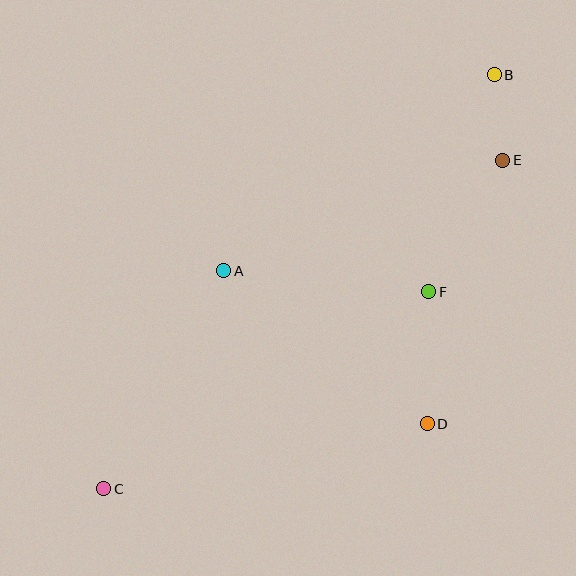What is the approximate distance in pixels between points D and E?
The distance between D and E is approximately 274 pixels.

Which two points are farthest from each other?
Points B and C are farthest from each other.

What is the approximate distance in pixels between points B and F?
The distance between B and F is approximately 227 pixels.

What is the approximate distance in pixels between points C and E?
The distance between C and E is approximately 517 pixels.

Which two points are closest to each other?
Points B and E are closest to each other.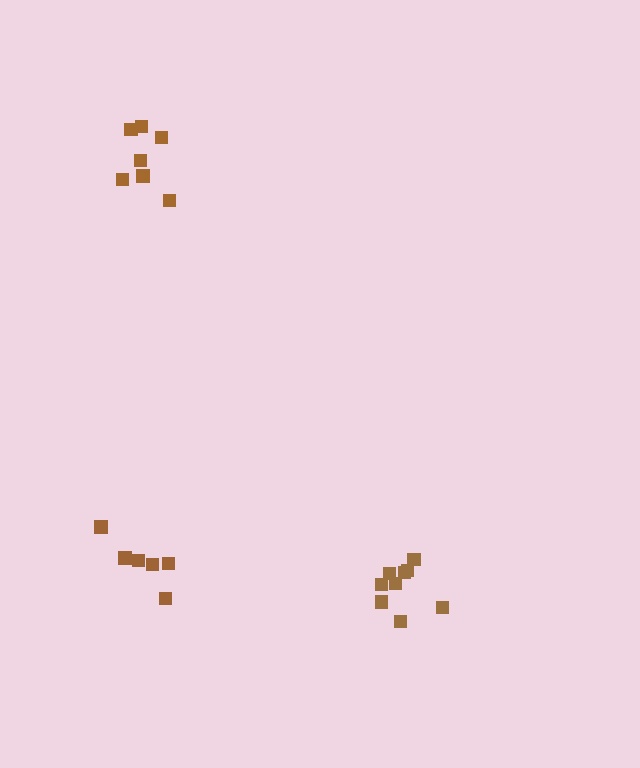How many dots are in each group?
Group 1: 9 dots, Group 2: 7 dots, Group 3: 6 dots (22 total).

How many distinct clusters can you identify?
There are 3 distinct clusters.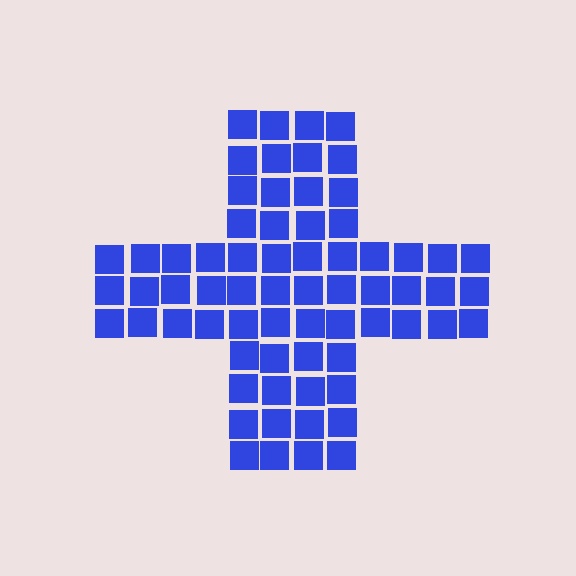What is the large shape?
The large shape is a cross.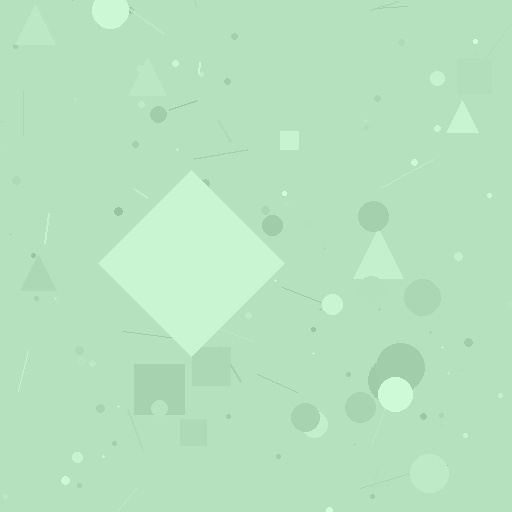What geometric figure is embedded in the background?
A diamond is embedded in the background.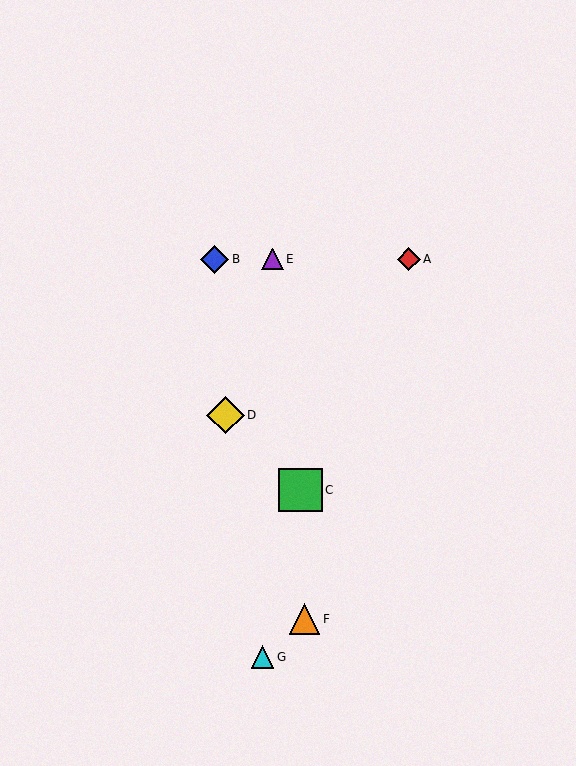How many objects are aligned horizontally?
3 objects (A, B, E) are aligned horizontally.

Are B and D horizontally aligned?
No, B is at y≈259 and D is at y≈415.